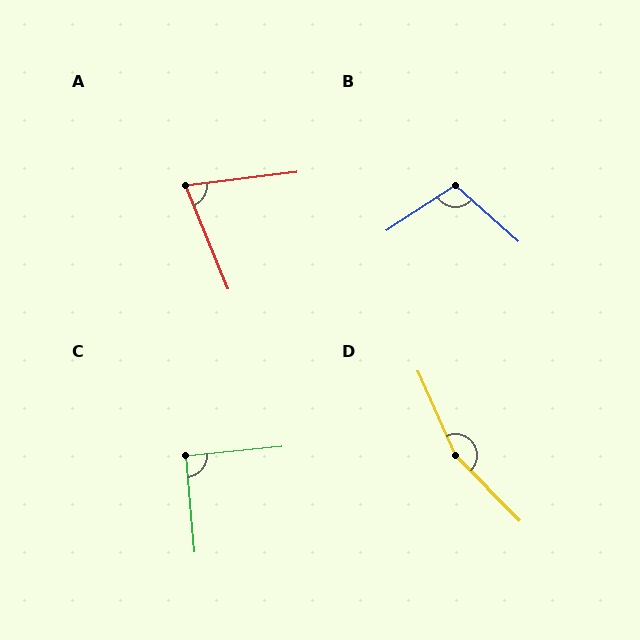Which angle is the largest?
D, at approximately 159 degrees.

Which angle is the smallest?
A, at approximately 74 degrees.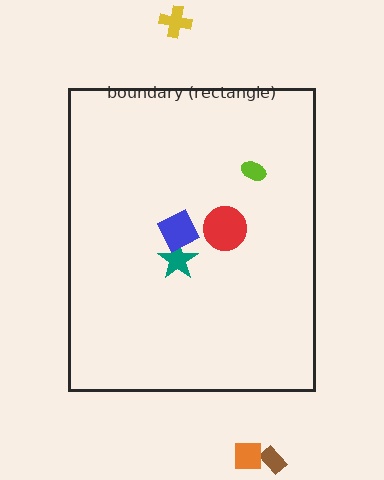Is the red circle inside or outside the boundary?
Inside.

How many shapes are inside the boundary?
4 inside, 3 outside.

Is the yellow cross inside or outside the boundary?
Outside.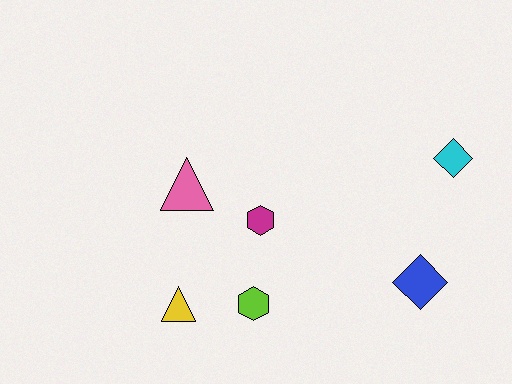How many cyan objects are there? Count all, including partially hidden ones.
There is 1 cyan object.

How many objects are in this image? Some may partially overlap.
There are 6 objects.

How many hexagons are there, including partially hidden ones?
There are 2 hexagons.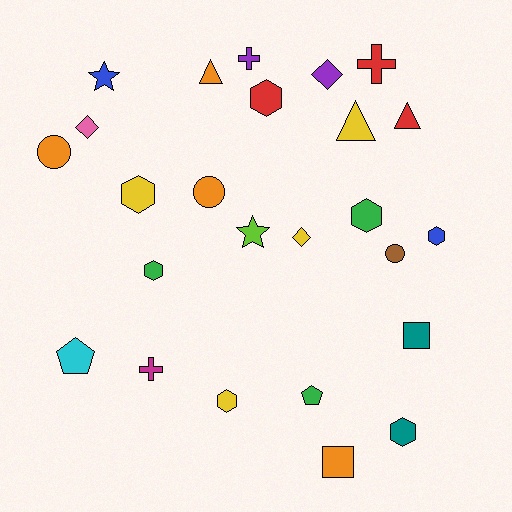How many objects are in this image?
There are 25 objects.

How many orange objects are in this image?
There are 4 orange objects.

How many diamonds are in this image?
There are 3 diamonds.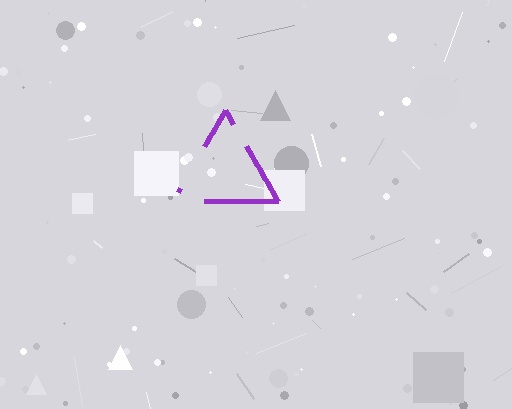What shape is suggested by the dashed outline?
The dashed outline suggests a triangle.